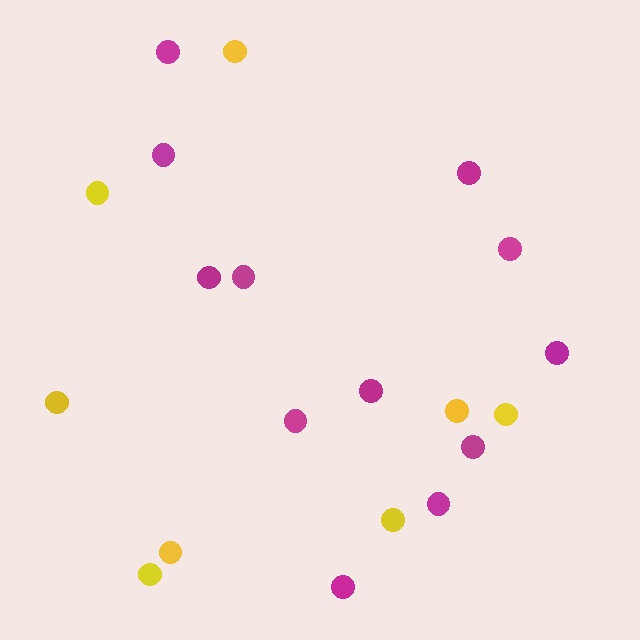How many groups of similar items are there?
There are 2 groups: one group of magenta circles (12) and one group of yellow circles (8).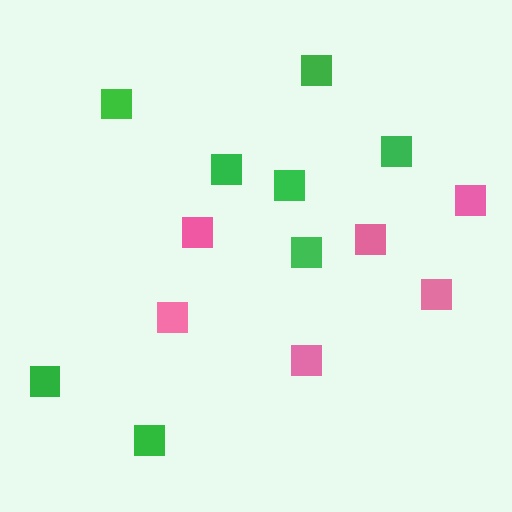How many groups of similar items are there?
There are 2 groups: one group of green squares (8) and one group of pink squares (6).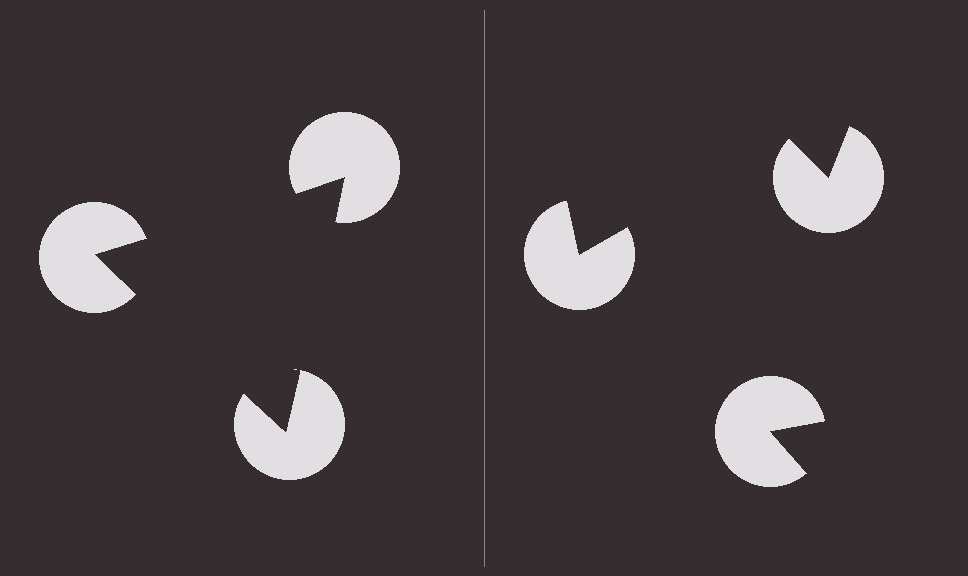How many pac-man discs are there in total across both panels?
6 — 3 on each side.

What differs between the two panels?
The pac-man discs are positioned identically on both sides; only the wedge orientations differ. On the left they align to a triangle; on the right they are misaligned.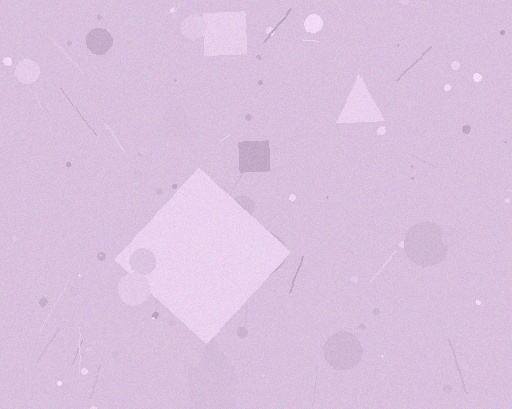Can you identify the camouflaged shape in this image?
The camouflaged shape is a diamond.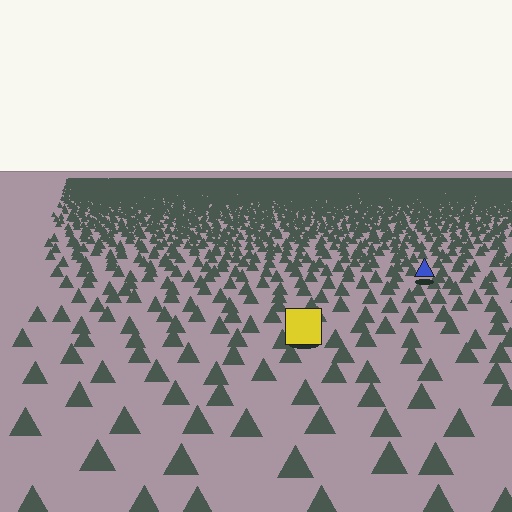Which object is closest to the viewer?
The yellow square is closest. The texture marks near it are larger and more spread out.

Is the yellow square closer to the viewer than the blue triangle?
Yes. The yellow square is closer — you can tell from the texture gradient: the ground texture is coarser near it.